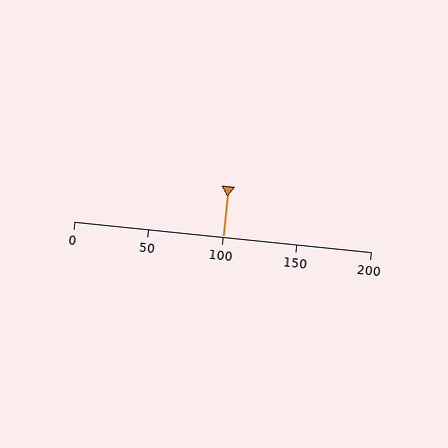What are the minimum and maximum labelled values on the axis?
The axis runs from 0 to 200.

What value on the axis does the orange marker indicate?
The marker indicates approximately 100.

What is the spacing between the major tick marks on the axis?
The major ticks are spaced 50 apart.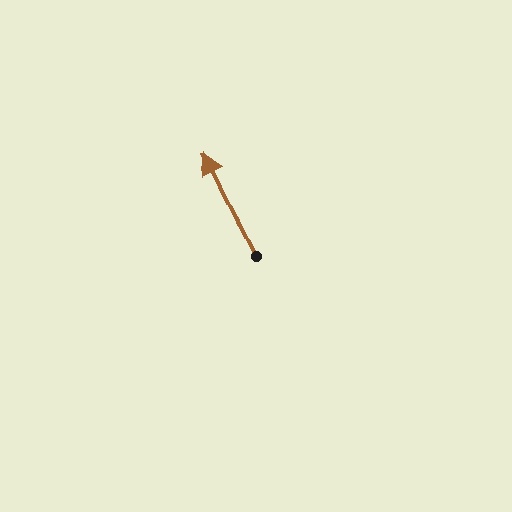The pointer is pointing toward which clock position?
Roughly 11 o'clock.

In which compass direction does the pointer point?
Northwest.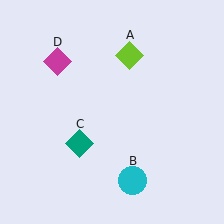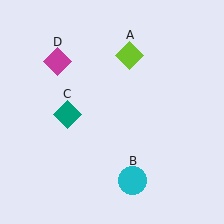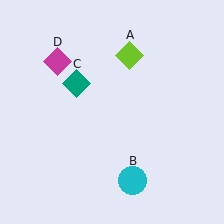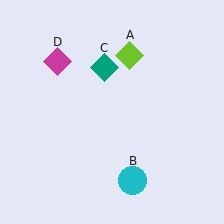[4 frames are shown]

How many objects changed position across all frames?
1 object changed position: teal diamond (object C).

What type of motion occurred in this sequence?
The teal diamond (object C) rotated clockwise around the center of the scene.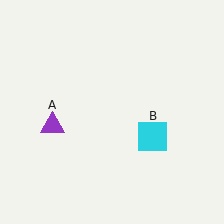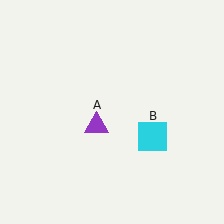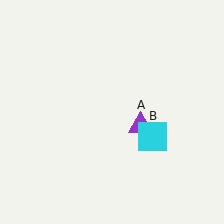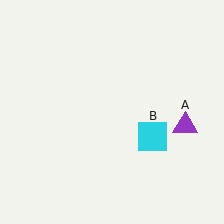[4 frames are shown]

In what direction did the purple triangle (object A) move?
The purple triangle (object A) moved right.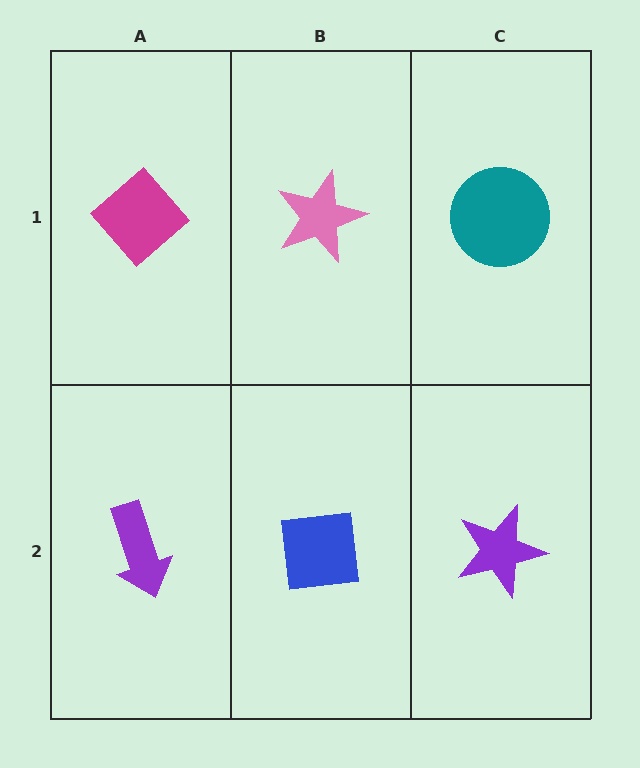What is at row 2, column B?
A blue square.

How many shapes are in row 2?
3 shapes.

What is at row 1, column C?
A teal circle.